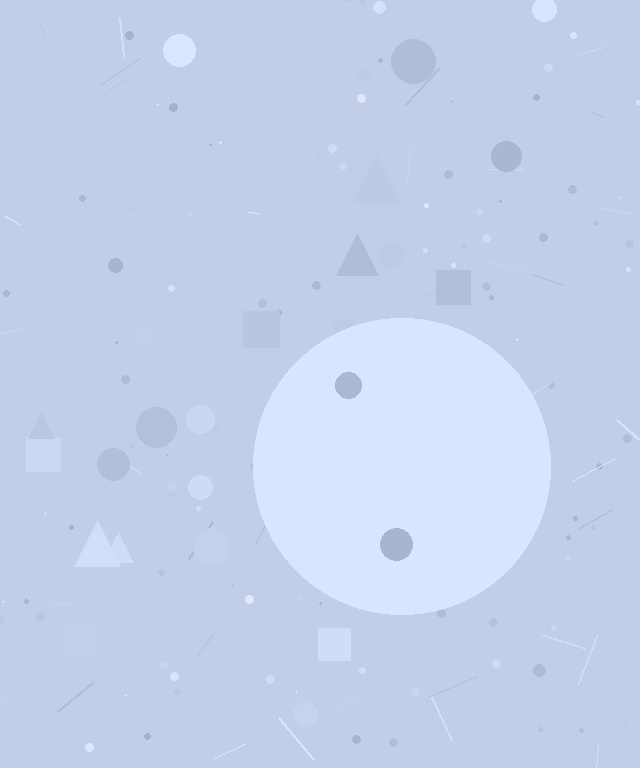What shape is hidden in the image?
A circle is hidden in the image.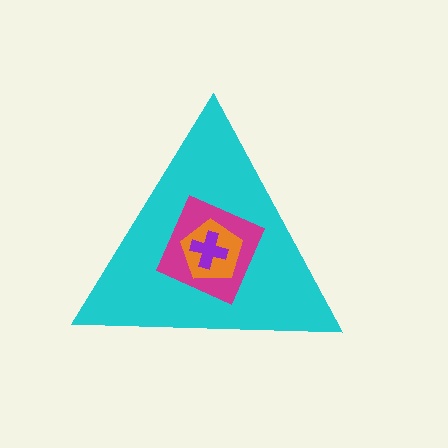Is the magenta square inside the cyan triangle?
Yes.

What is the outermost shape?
The cyan triangle.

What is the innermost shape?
The purple cross.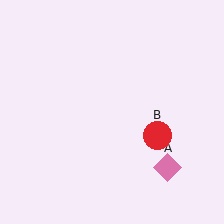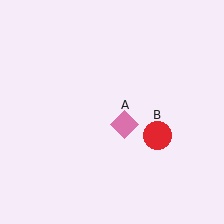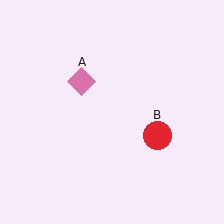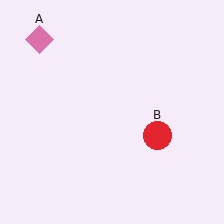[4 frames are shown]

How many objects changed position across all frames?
1 object changed position: pink diamond (object A).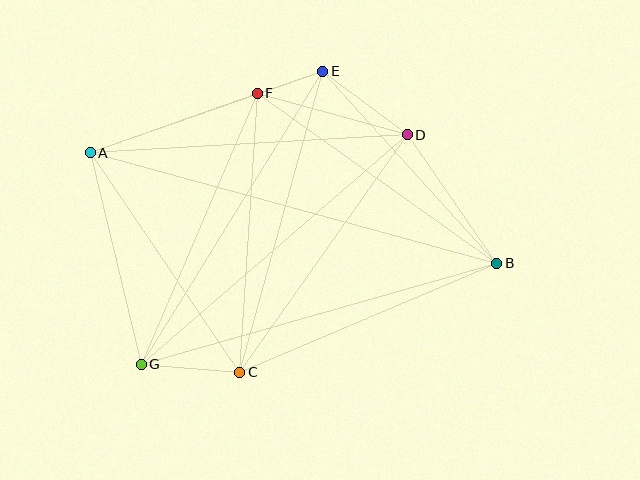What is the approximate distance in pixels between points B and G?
The distance between B and G is approximately 370 pixels.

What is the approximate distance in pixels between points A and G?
The distance between A and G is approximately 218 pixels.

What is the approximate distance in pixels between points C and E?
The distance between C and E is approximately 312 pixels.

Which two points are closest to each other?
Points E and F are closest to each other.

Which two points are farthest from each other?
Points A and B are farthest from each other.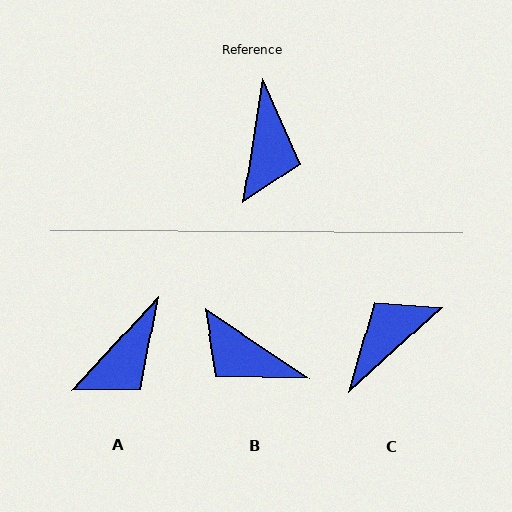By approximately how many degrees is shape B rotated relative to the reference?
Approximately 115 degrees clockwise.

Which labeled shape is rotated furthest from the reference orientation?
C, about 142 degrees away.